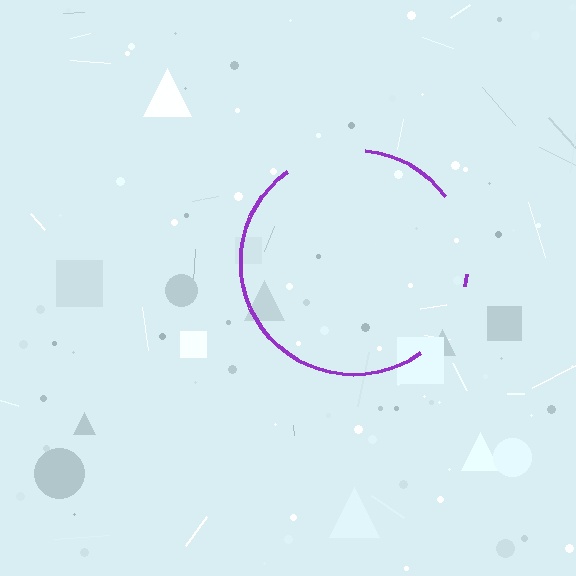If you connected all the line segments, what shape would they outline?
They would outline a circle.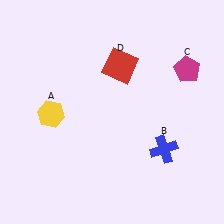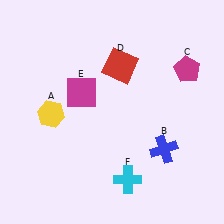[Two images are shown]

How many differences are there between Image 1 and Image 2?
There are 2 differences between the two images.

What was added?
A magenta square (E), a cyan cross (F) were added in Image 2.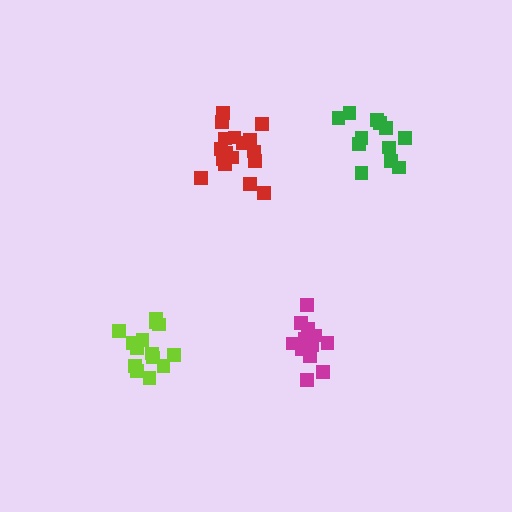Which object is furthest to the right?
The green cluster is rightmost.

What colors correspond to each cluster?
The clusters are colored: magenta, lime, green, red.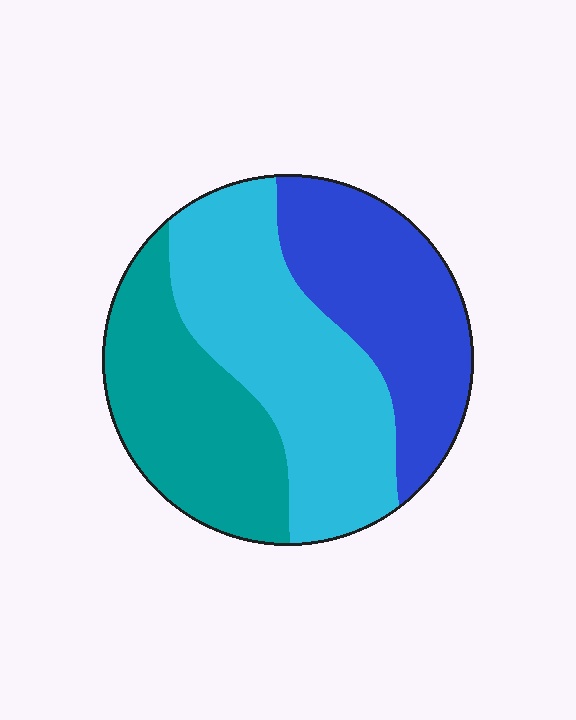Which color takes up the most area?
Cyan, at roughly 40%.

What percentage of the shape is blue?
Blue covers about 30% of the shape.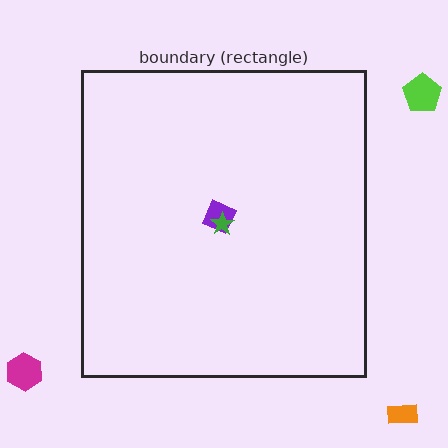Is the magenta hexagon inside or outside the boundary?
Outside.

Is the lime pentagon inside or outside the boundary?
Outside.